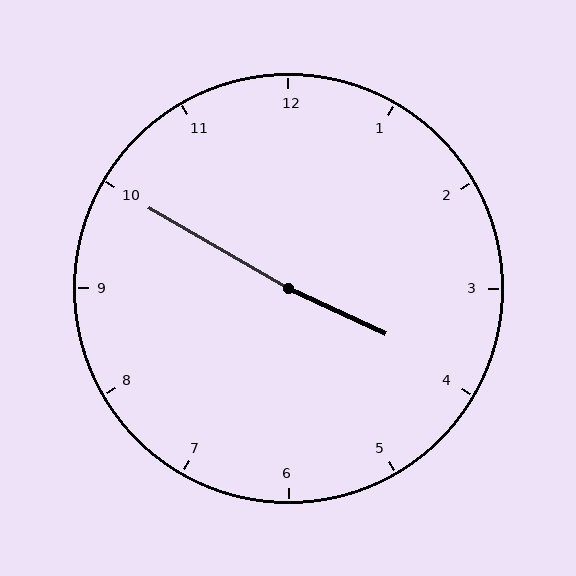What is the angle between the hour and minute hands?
Approximately 175 degrees.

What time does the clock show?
3:50.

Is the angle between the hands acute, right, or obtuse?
It is obtuse.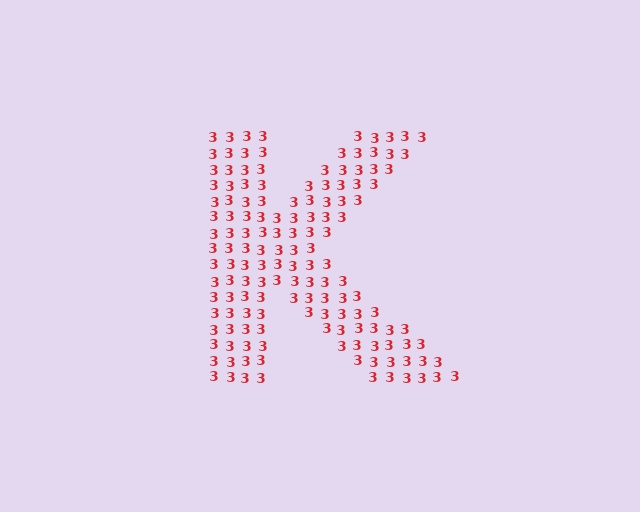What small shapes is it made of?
It is made of small digit 3's.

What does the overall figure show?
The overall figure shows the letter K.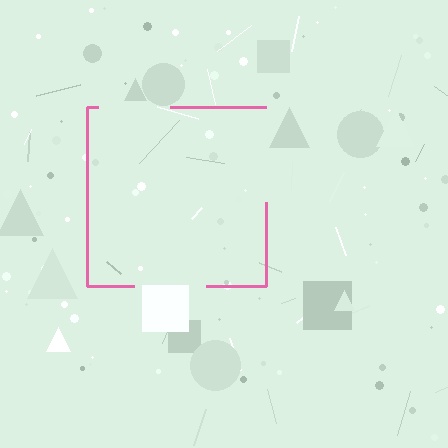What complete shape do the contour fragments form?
The contour fragments form a square.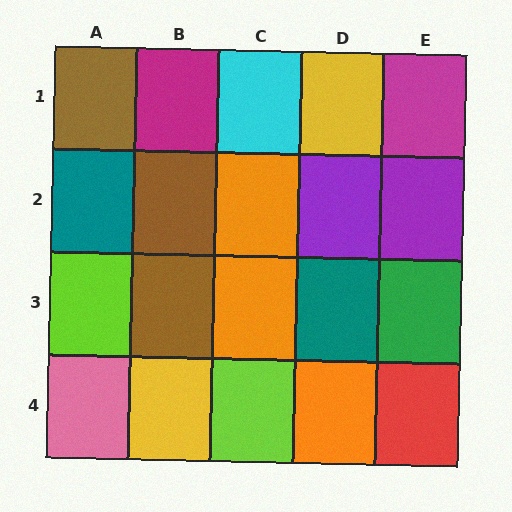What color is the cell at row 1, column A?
Brown.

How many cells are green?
1 cell is green.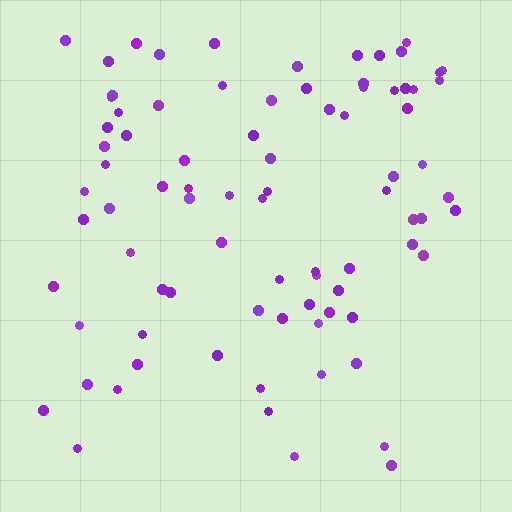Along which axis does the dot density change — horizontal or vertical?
Vertical.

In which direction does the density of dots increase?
From bottom to top, with the top side densest.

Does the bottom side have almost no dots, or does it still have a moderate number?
Still a moderate number, just noticeably fewer than the top.